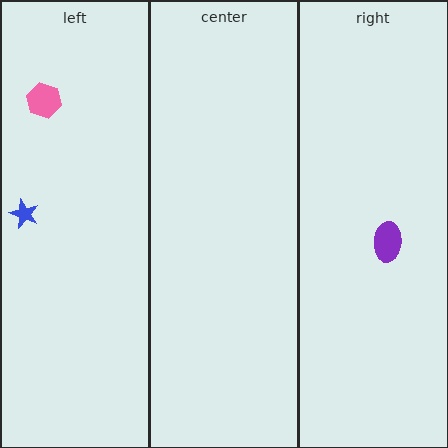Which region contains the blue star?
The left region.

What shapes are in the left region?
The pink hexagon, the blue star.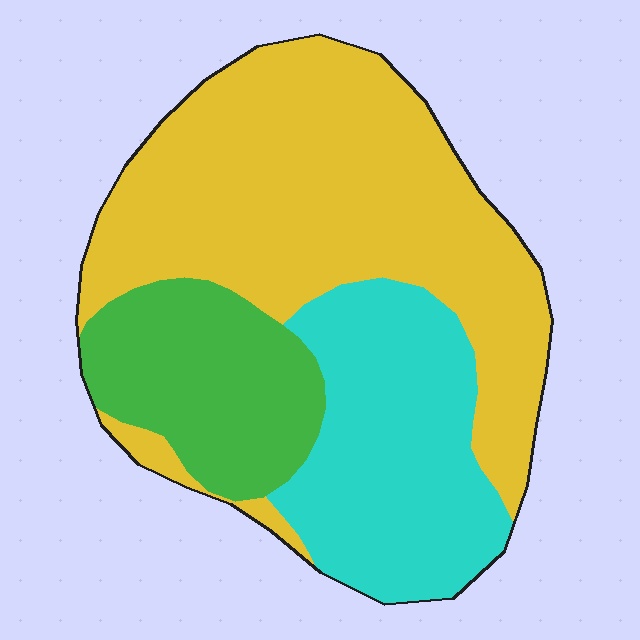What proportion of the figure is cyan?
Cyan takes up about one quarter (1/4) of the figure.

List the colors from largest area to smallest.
From largest to smallest: yellow, cyan, green.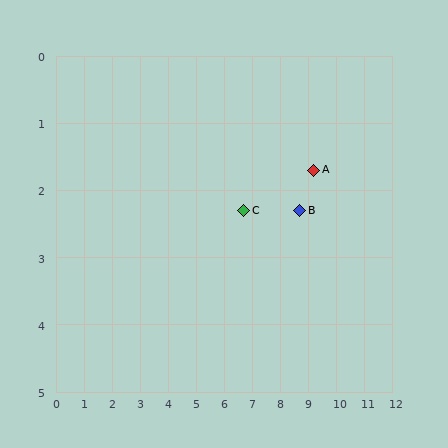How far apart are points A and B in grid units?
Points A and B are about 0.8 grid units apart.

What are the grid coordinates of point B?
Point B is at approximately (8.7, 2.3).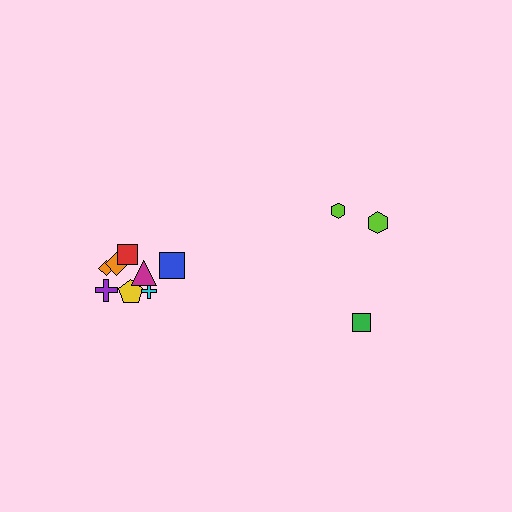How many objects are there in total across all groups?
There are 11 objects.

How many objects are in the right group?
There are 3 objects.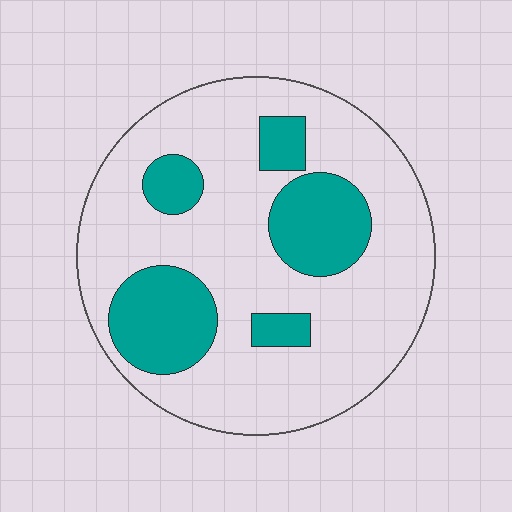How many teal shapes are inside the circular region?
5.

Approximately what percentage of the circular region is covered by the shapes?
Approximately 25%.